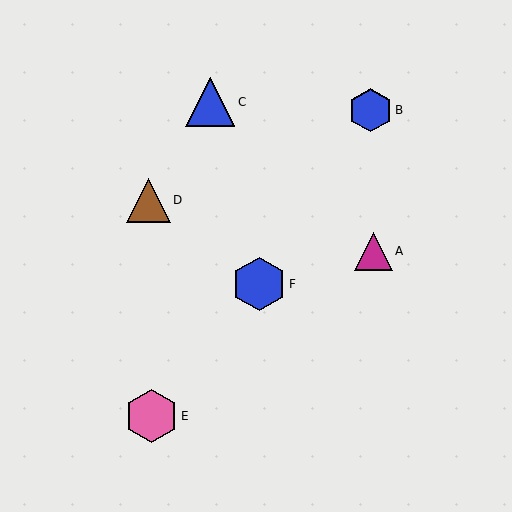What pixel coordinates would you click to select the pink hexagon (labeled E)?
Click at (151, 416) to select the pink hexagon E.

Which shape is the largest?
The blue hexagon (labeled F) is the largest.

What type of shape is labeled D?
Shape D is a brown triangle.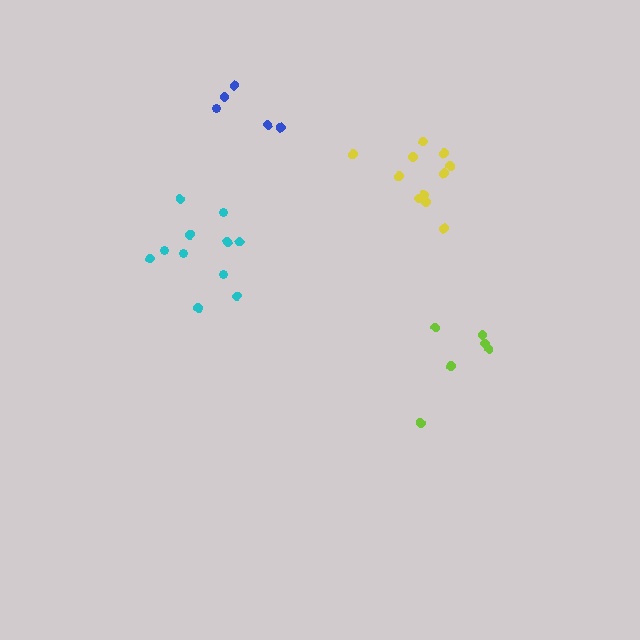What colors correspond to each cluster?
The clusters are colored: blue, yellow, lime, cyan.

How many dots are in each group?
Group 1: 5 dots, Group 2: 11 dots, Group 3: 6 dots, Group 4: 11 dots (33 total).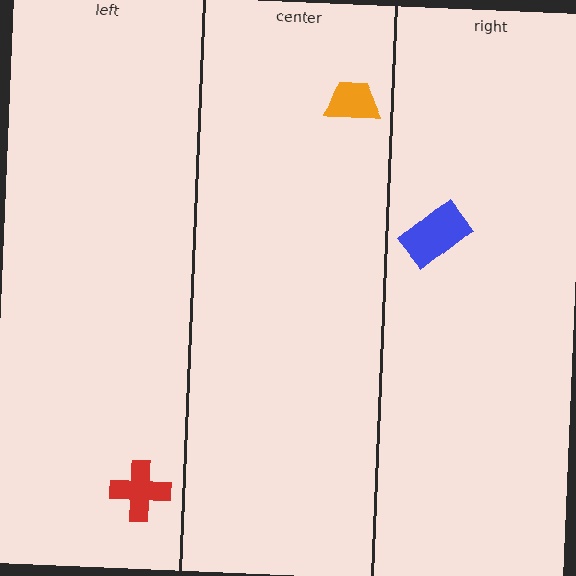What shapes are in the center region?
The orange trapezoid.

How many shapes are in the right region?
1.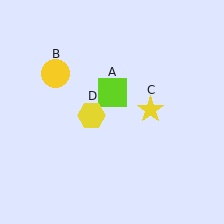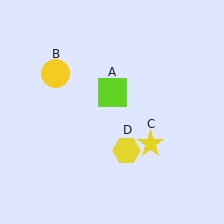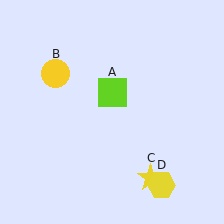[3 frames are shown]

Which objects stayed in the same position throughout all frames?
Lime square (object A) and yellow circle (object B) remained stationary.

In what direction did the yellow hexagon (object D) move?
The yellow hexagon (object D) moved down and to the right.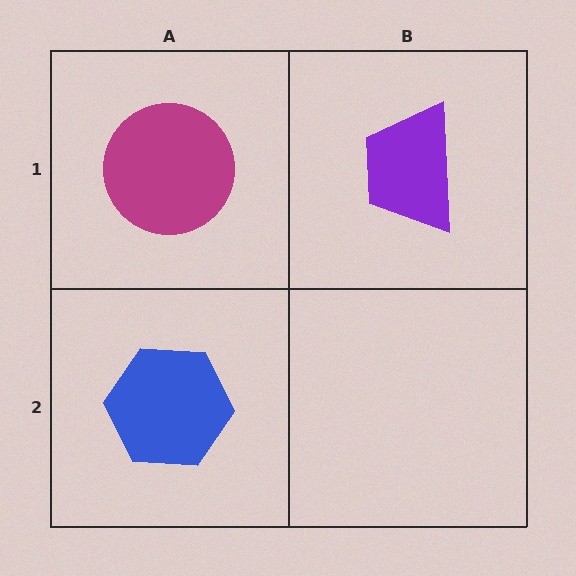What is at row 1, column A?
A magenta circle.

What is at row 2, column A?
A blue hexagon.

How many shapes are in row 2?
1 shape.